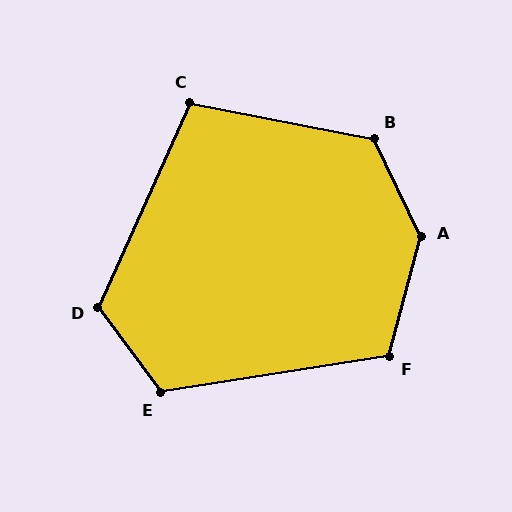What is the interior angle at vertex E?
Approximately 118 degrees (obtuse).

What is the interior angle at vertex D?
Approximately 119 degrees (obtuse).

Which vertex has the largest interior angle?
A, at approximately 139 degrees.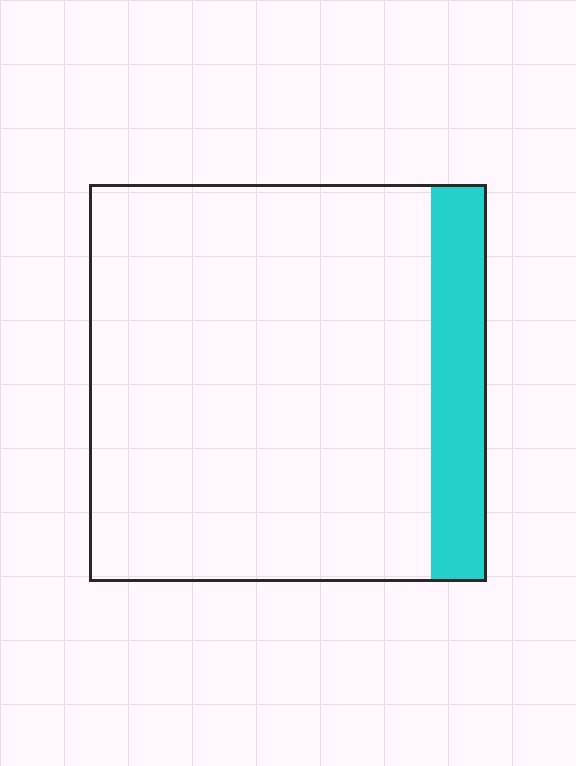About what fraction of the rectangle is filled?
About one eighth (1/8).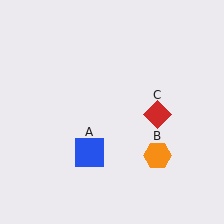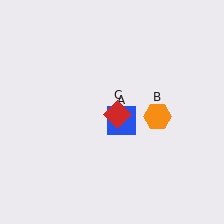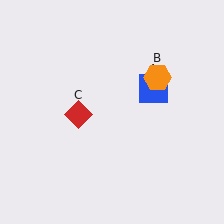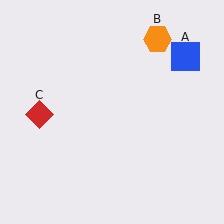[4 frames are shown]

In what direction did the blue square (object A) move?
The blue square (object A) moved up and to the right.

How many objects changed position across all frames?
3 objects changed position: blue square (object A), orange hexagon (object B), red diamond (object C).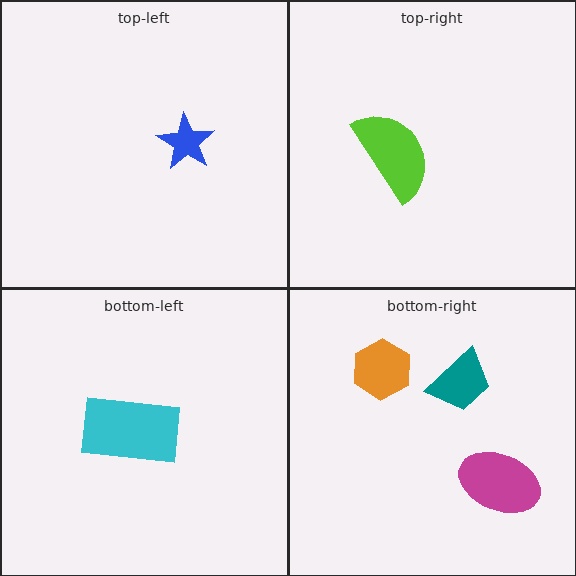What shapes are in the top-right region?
The lime semicircle.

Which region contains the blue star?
The top-left region.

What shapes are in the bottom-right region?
The teal trapezoid, the orange hexagon, the magenta ellipse.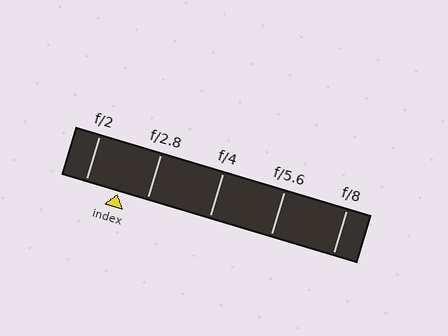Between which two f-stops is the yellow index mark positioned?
The index mark is between f/2 and f/2.8.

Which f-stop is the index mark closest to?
The index mark is closest to f/2.8.